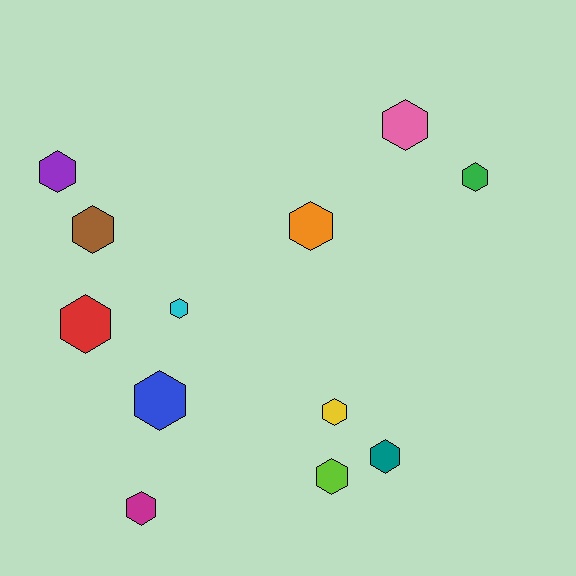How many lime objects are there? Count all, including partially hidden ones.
There is 1 lime object.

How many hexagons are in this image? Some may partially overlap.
There are 12 hexagons.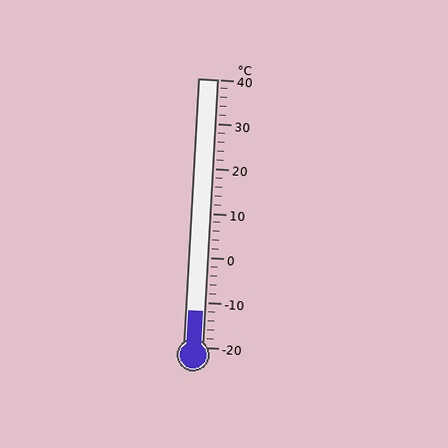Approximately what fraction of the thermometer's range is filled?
The thermometer is filled to approximately 15% of its range.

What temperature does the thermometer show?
The thermometer shows approximately -12°C.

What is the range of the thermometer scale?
The thermometer scale ranges from -20°C to 40°C.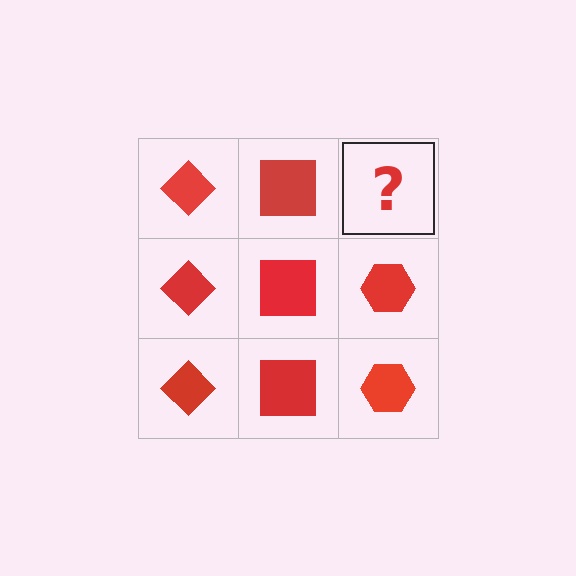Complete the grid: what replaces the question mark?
The question mark should be replaced with a red hexagon.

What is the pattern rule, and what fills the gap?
The rule is that each column has a consistent shape. The gap should be filled with a red hexagon.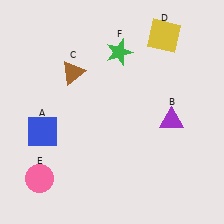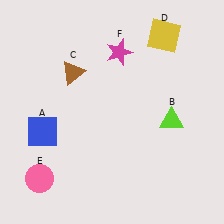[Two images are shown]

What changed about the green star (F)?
In Image 1, F is green. In Image 2, it changed to magenta.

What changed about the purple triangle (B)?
In Image 1, B is purple. In Image 2, it changed to lime.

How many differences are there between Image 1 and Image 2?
There are 2 differences between the two images.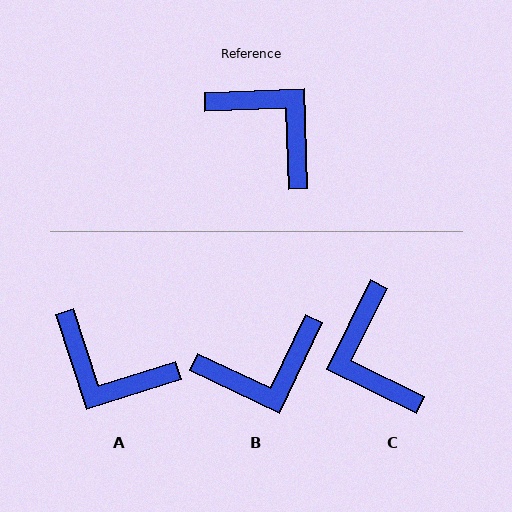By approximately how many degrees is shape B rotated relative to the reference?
Approximately 118 degrees clockwise.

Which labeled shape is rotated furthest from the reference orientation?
A, about 165 degrees away.